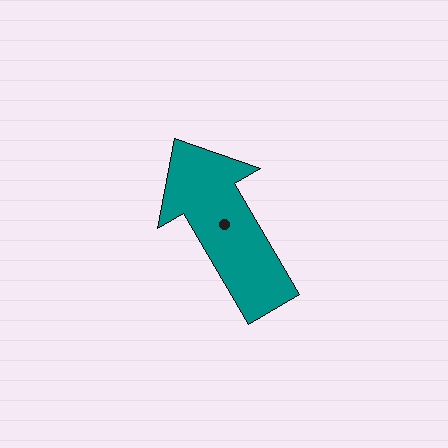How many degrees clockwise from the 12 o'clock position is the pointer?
Approximately 330 degrees.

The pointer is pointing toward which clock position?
Roughly 11 o'clock.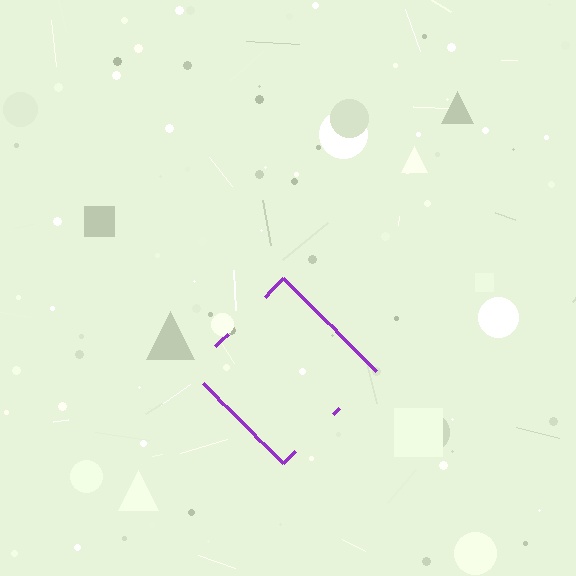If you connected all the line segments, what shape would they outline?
They would outline a diamond.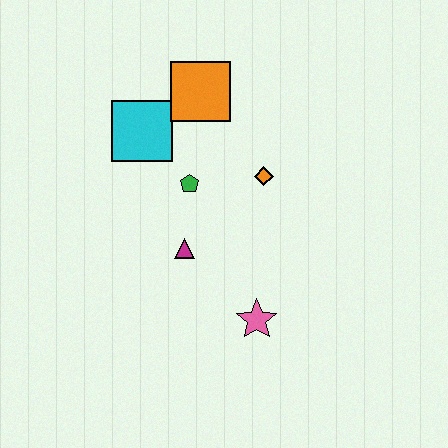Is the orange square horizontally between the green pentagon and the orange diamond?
Yes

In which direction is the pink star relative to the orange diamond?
The pink star is below the orange diamond.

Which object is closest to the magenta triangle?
The green pentagon is closest to the magenta triangle.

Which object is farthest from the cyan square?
The pink star is farthest from the cyan square.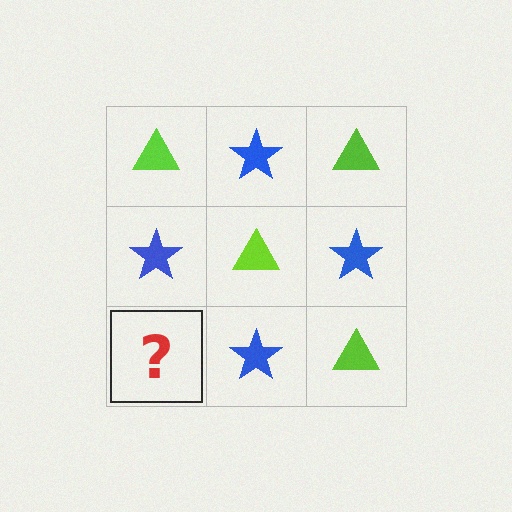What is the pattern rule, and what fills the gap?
The rule is that it alternates lime triangle and blue star in a checkerboard pattern. The gap should be filled with a lime triangle.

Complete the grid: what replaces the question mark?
The question mark should be replaced with a lime triangle.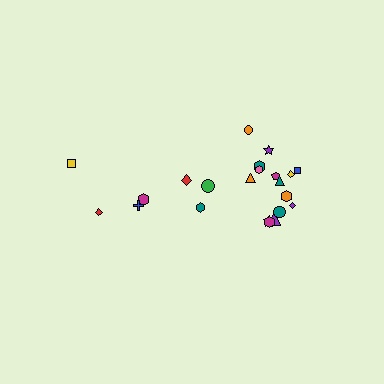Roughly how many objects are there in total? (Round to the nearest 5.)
Roughly 20 objects in total.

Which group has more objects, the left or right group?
The right group.